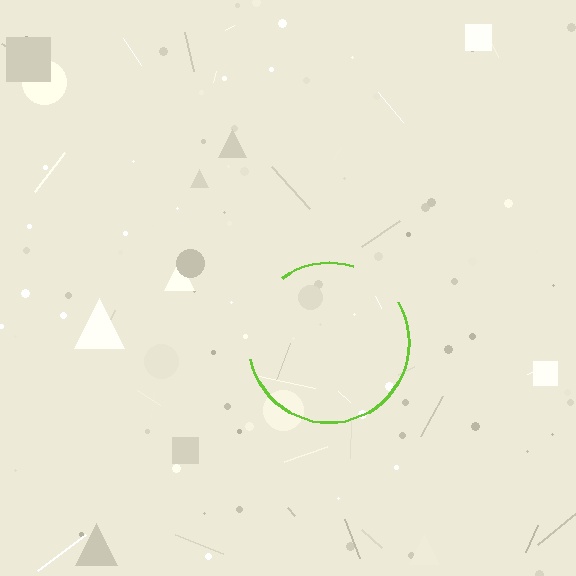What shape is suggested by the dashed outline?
The dashed outline suggests a circle.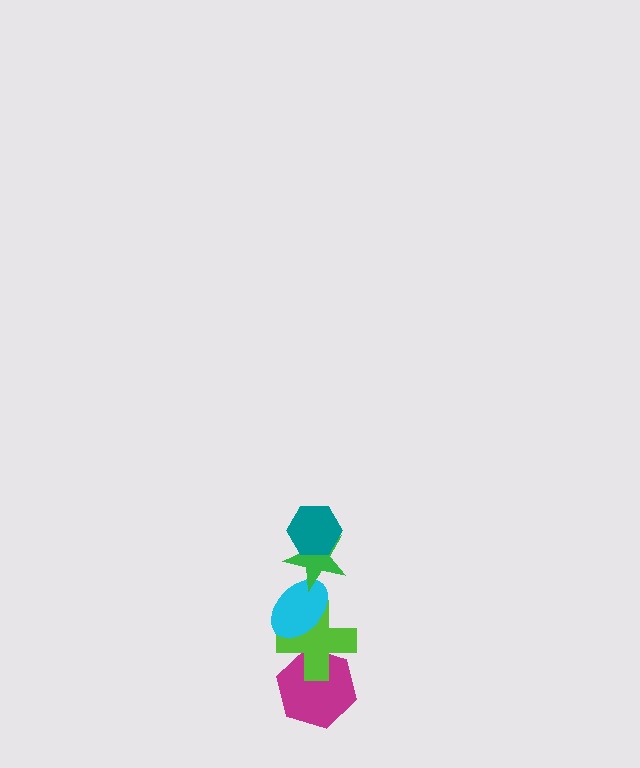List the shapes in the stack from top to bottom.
From top to bottom: the teal hexagon, the green star, the cyan ellipse, the lime cross, the magenta hexagon.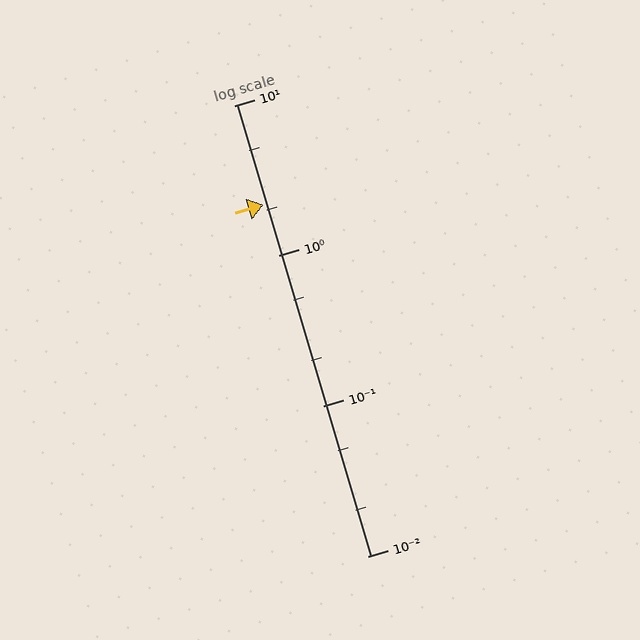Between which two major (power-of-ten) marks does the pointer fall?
The pointer is between 1 and 10.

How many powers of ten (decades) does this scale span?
The scale spans 3 decades, from 0.01 to 10.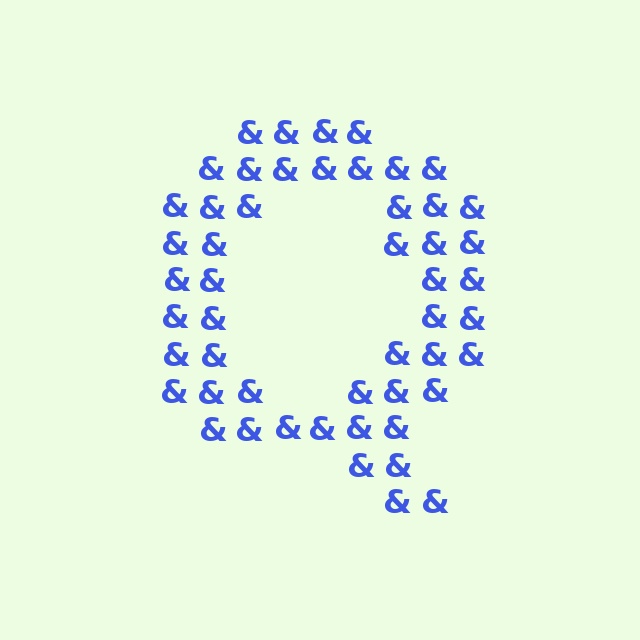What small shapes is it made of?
It is made of small ampersands.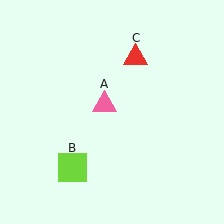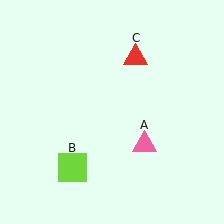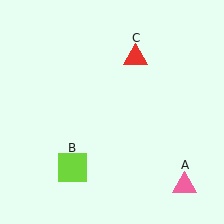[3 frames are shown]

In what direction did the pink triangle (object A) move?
The pink triangle (object A) moved down and to the right.